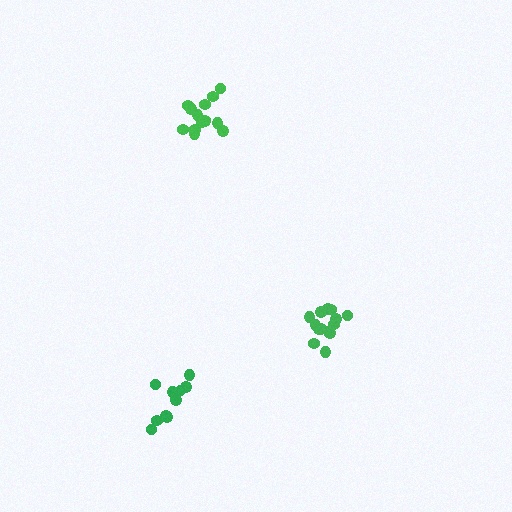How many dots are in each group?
Group 1: 14 dots, Group 2: 10 dots, Group 3: 14 dots (38 total).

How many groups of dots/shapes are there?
There are 3 groups.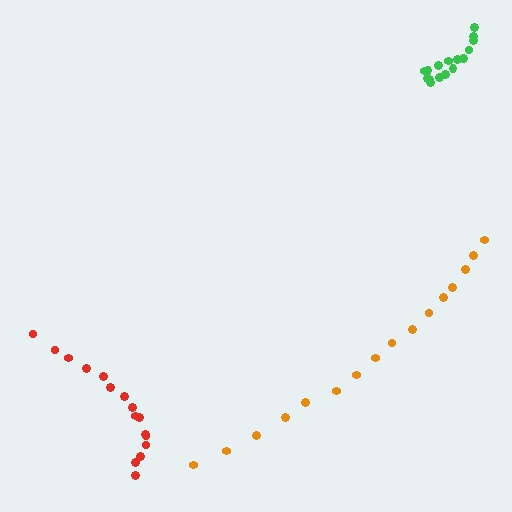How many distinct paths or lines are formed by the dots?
There are 3 distinct paths.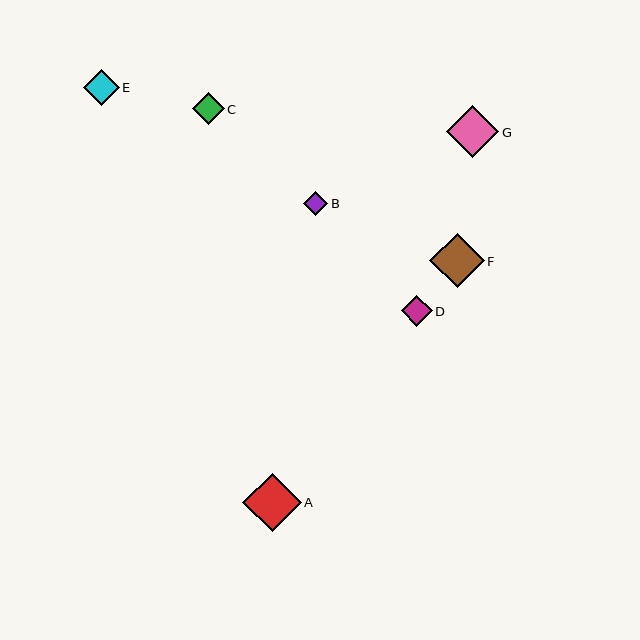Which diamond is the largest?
Diamond A is the largest with a size of approximately 59 pixels.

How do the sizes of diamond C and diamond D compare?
Diamond C and diamond D are approximately the same size.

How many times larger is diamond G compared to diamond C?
Diamond G is approximately 1.6 times the size of diamond C.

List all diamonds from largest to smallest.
From largest to smallest: A, F, G, E, C, D, B.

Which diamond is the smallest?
Diamond B is the smallest with a size of approximately 24 pixels.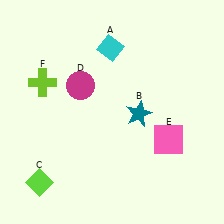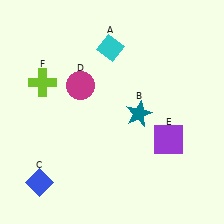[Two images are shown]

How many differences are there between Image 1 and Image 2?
There are 2 differences between the two images.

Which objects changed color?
C changed from lime to blue. E changed from pink to purple.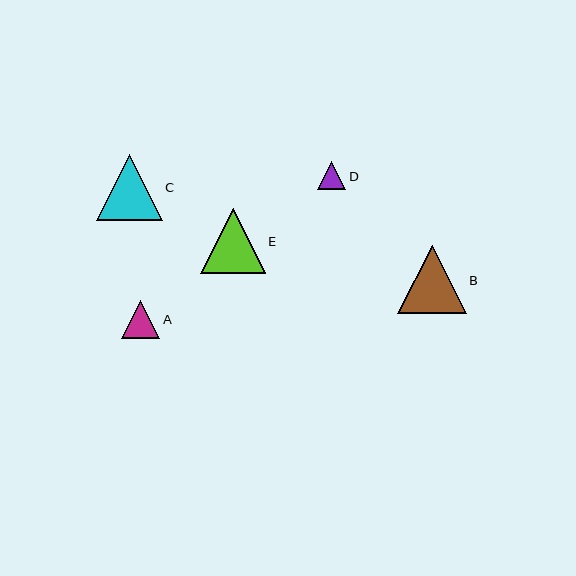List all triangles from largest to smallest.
From largest to smallest: B, C, E, A, D.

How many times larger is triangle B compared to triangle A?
Triangle B is approximately 1.8 times the size of triangle A.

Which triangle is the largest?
Triangle B is the largest with a size of approximately 68 pixels.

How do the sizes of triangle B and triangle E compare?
Triangle B and triangle E are approximately the same size.